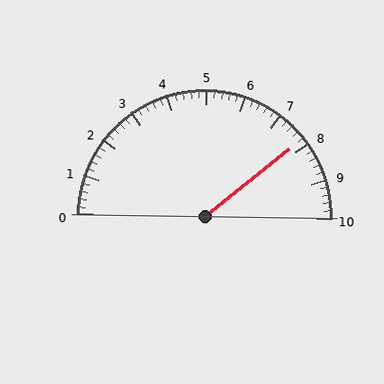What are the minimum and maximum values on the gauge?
The gauge ranges from 0 to 10.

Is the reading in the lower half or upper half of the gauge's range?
The reading is in the upper half of the range (0 to 10).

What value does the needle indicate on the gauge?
The needle indicates approximately 7.8.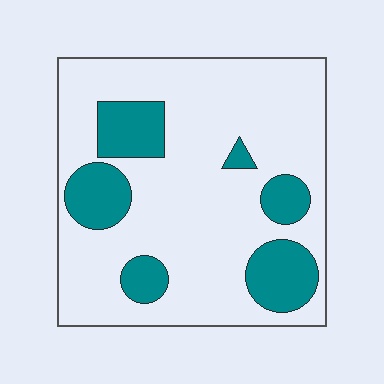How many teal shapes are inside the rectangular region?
6.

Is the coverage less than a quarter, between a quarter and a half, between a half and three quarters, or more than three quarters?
Less than a quarter.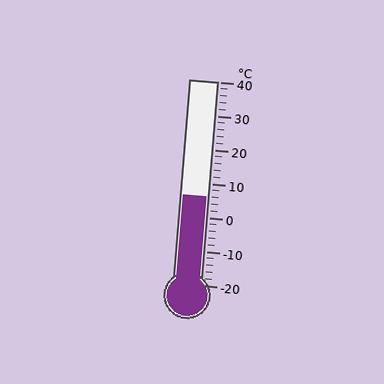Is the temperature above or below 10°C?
The temperature is below 10°C.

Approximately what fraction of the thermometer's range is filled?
The thermometer is filled to approximately 45% of its range.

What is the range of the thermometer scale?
The thermometer scale ranges from -20°C to 40°C.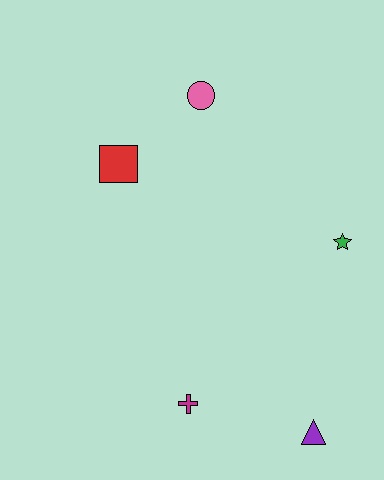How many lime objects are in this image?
There are no lime objects.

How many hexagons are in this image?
There are no hexagons.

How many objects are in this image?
There are 5 objects.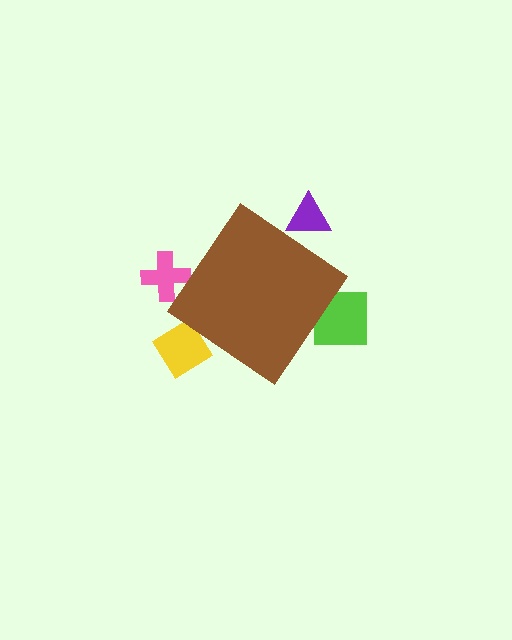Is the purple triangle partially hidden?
Yes, the purple triangle is partially hidden behind the brown diamond.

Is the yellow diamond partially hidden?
Yes, the yellow diamond is partially hidden behind the brown diamond.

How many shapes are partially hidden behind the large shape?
4 shapes are partially hidden.